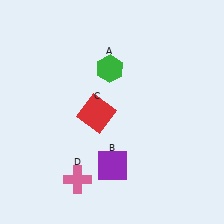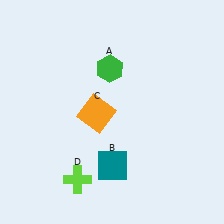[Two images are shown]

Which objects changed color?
B changed from purple to teal. C changed from red to orange. D changed from pink to lime.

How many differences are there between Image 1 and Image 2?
There are 3 differences between the two images.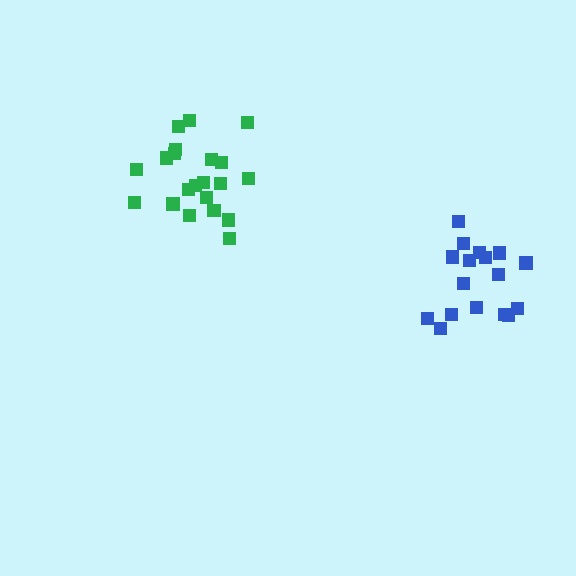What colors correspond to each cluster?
The clusters are colored: green, blue.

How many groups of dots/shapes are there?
There are 2 groups.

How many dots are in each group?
Group 1: 21 dots, Group 2: 18 dots (39 total).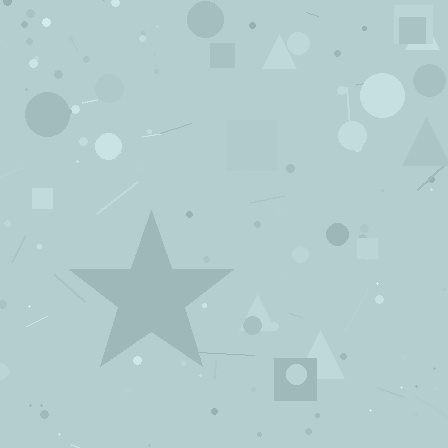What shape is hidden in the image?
A star is hidden in the image.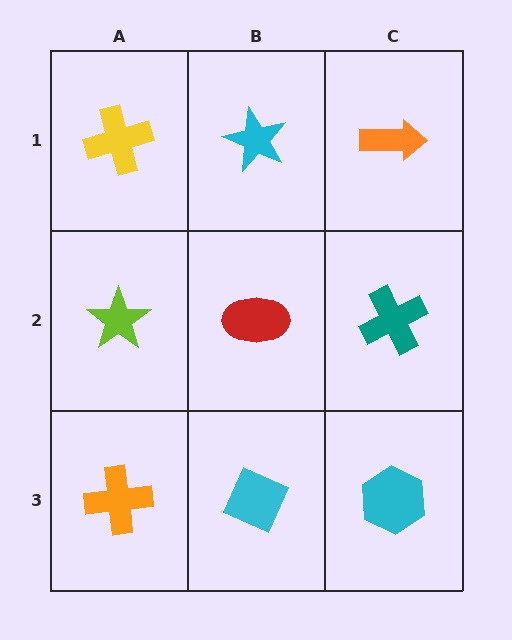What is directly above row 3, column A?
A lime star.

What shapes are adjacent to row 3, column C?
A teal cross (row 2, column C), a cyan diamond (row 3, column B).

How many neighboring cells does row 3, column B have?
3.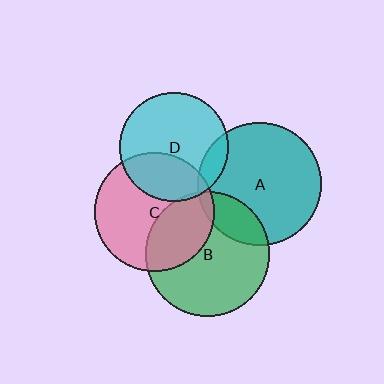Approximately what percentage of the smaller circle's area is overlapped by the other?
Approximately 35%.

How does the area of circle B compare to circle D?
Approximately 1.3 times.